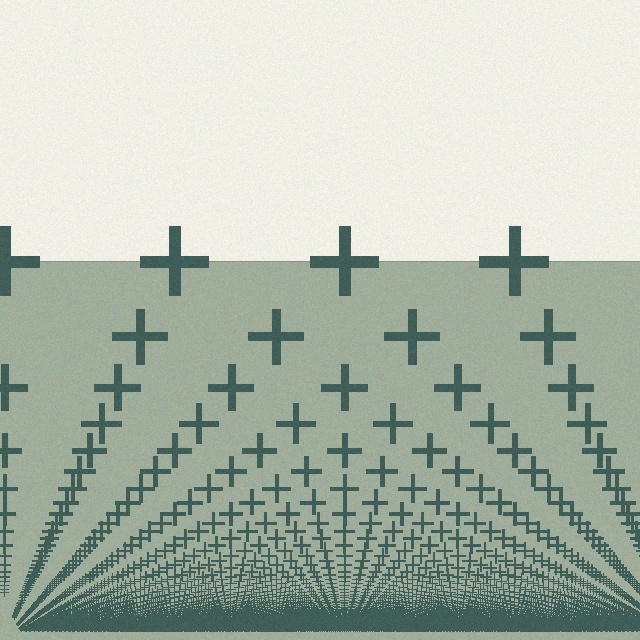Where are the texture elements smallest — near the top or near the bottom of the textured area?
Near the bottom.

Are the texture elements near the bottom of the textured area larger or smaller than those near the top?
Smaller. The gradient is inverted — elements near the bottom are smaller and denser.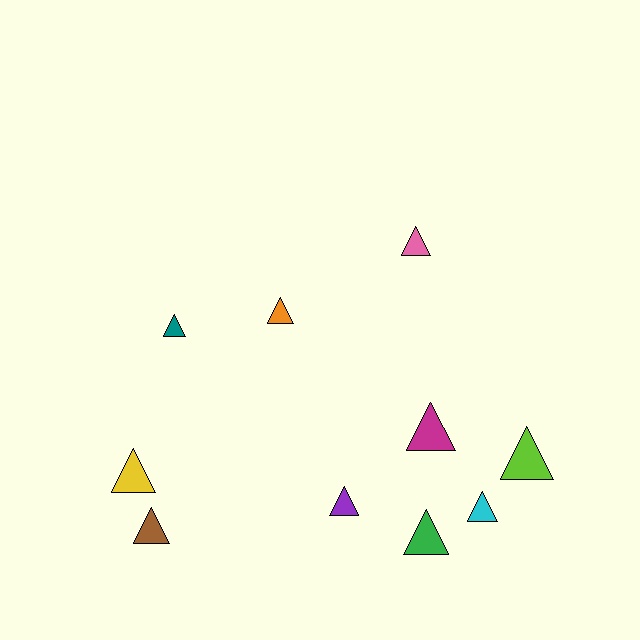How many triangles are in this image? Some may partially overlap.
There are 10 triangles.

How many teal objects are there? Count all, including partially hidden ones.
There is 1 teal object.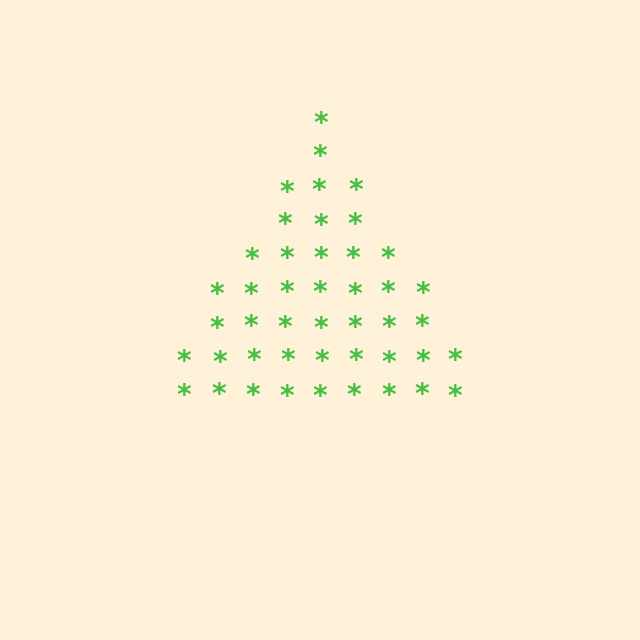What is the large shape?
The large shape is a triangle.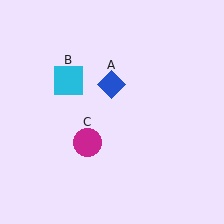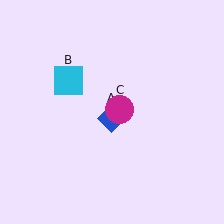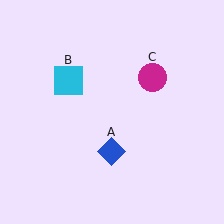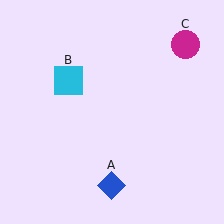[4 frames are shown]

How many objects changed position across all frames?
2 objects changed position: blue diamond (object A), magenta circle (object C).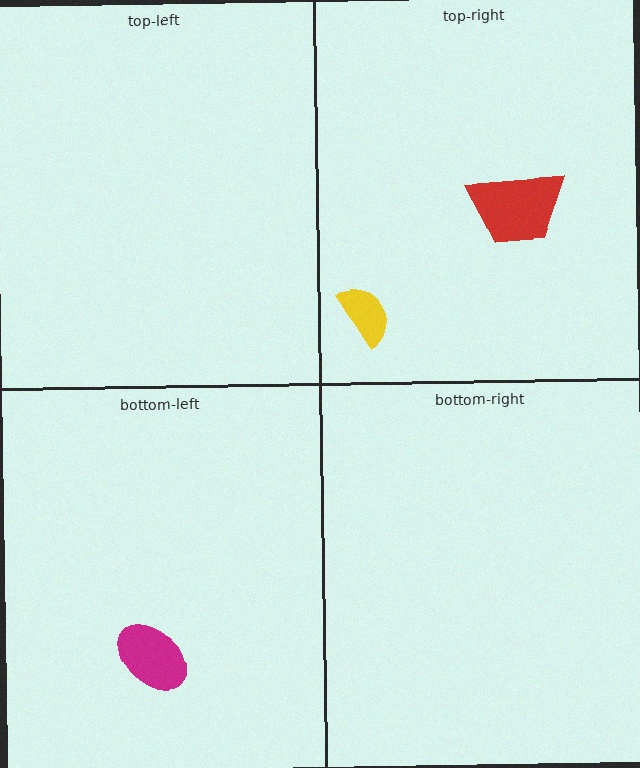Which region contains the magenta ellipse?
The bottom-left region.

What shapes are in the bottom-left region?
The magenta ellipse.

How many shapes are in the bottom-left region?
1.